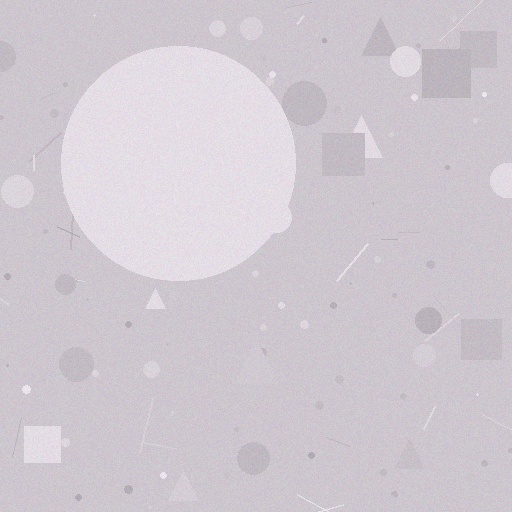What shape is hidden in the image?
A circle is hidden in the image.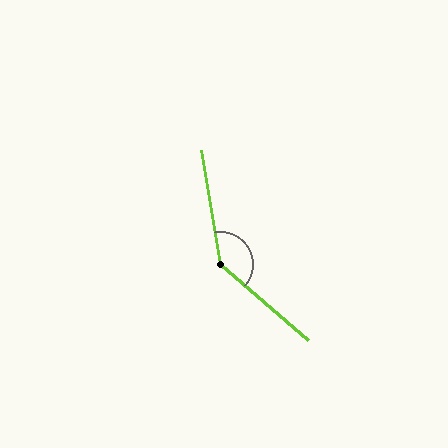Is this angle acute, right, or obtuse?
It is obtuse.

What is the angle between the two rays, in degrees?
Approximately 140 degrees.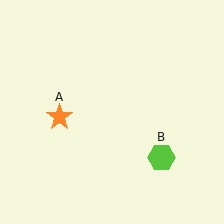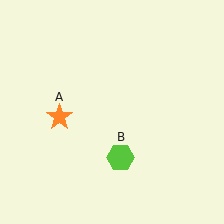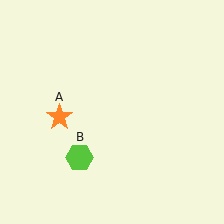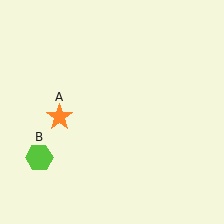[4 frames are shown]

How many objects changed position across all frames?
1 object changed position: lime hexagon (object B).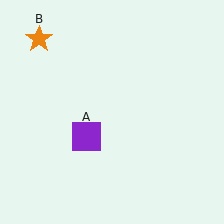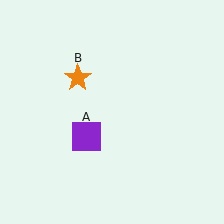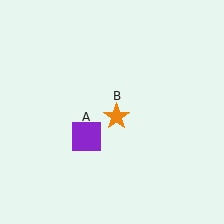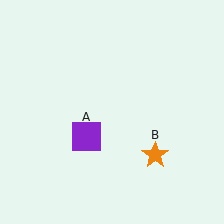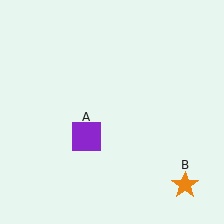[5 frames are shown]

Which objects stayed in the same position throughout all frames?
Purple square (object A) remained stationary.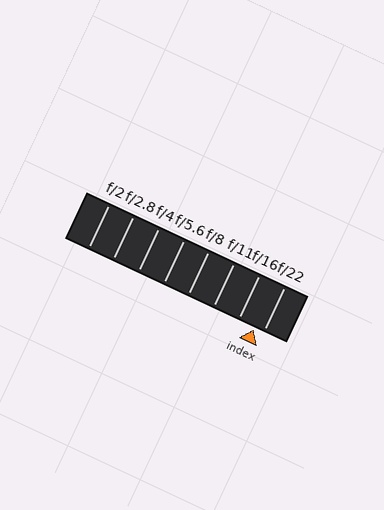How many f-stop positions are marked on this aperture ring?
There are 8 f-stop positions marked.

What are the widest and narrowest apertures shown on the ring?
The widest aperture shown is f/2 and the narrowest is f/22.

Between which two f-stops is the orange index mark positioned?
The index mark is between f/16 and f/22.